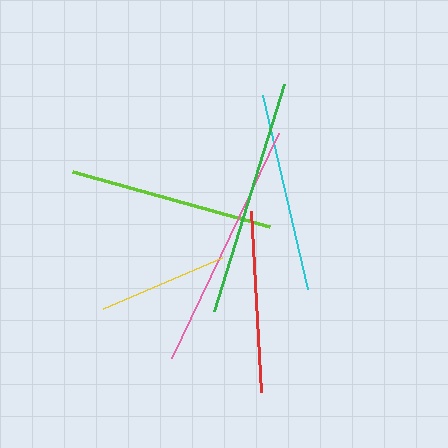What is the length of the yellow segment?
The yellow segment is approximately 129 pixels long.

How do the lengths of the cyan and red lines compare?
The cyan and red lines are approximately the same length.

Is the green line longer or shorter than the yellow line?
The green line is longer than the yellow line.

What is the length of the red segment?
The red segment is approximately 182 pixels long.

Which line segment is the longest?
The pink line is the longest at approximately 249 pixels.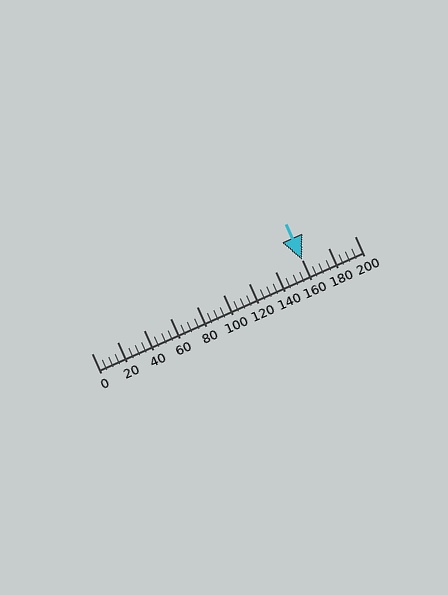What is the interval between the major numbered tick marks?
The major tick marks are spaced 20 units apart.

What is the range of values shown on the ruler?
The ruler shows values from 0 to 200.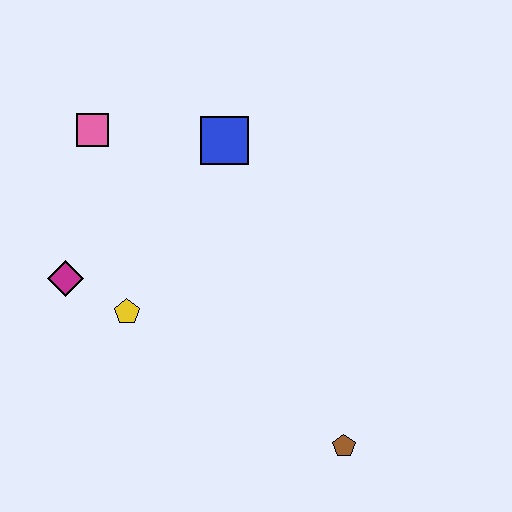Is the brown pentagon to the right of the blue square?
Yes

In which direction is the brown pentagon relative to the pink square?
The brown pentagon is below the pink square.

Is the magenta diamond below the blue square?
Yes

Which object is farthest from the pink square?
The brown pentagon is farthest from the pink square.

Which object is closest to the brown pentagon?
The yellow pentagon is closest to the brown pentagon.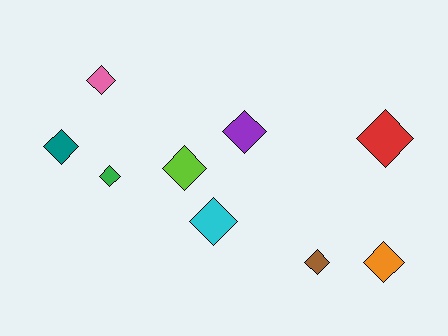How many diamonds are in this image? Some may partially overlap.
There are 9 diamonds.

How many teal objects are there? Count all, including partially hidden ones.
There is 1 teal object.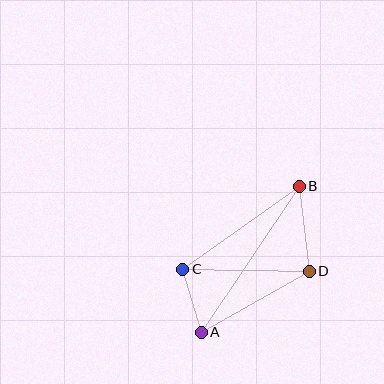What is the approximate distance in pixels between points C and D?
The distance between C and D is approximately 127 pixels.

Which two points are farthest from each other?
Points A and B are farthest from each other.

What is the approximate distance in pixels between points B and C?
The distance between B and C is approximately 143 pixels.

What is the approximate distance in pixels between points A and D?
The distance between A and D is approximately 124 pixels.